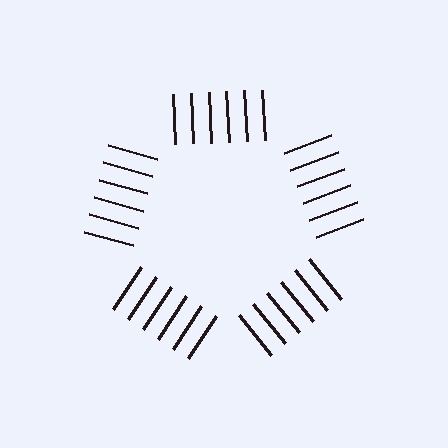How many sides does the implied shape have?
5 sides — the line-ends trace a pentagon.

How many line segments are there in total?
30 — 6 along each of the 5 edges.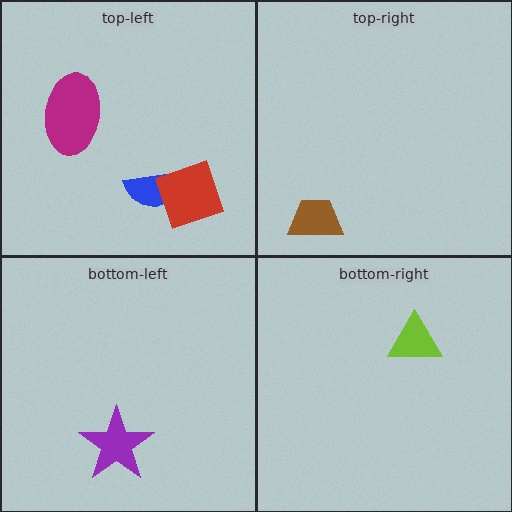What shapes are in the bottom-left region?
The purple star.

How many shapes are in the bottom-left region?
1.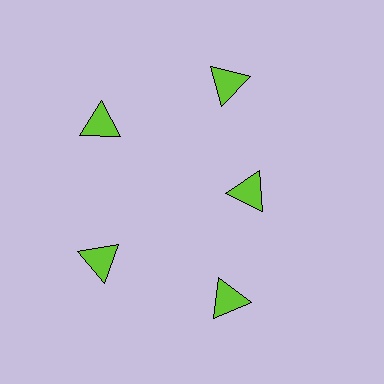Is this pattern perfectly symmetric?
No. The 5 lime triangles are arranged in a ring, but one element near the 3 o'clock position is pulled inward toward the center, breaking the 5-fold rotational symmetry.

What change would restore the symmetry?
The symmetry would be restored by moving it outward, back onto the ring so that all 5 triangles sit at equal angles and equal distance from the center.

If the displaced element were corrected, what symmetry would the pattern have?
It would have 5-fold rotational symmetry — the pattern would map onto itself every 72 degrees.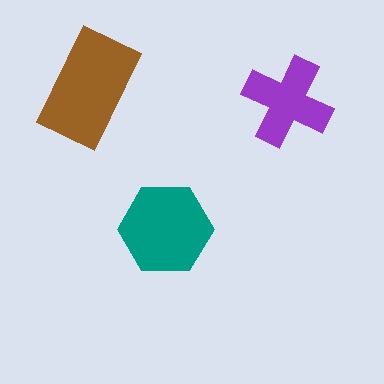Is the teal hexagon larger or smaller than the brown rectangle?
Smaller.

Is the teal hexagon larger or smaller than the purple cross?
Larger.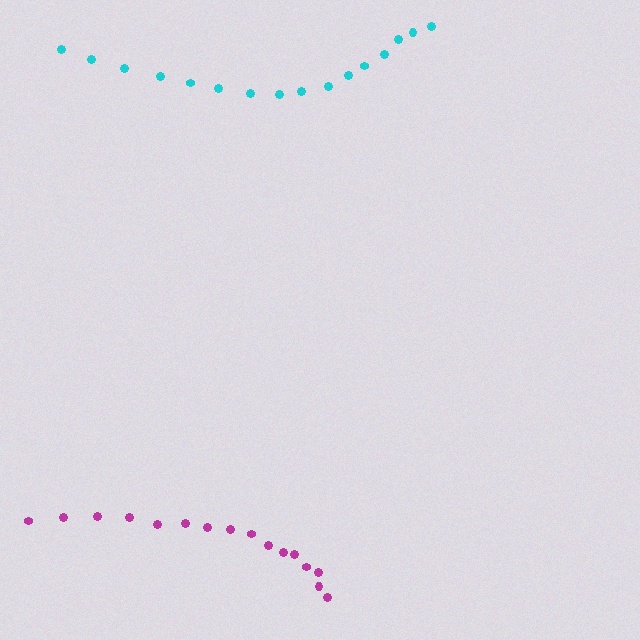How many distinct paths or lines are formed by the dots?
There are 2 distinct paths.